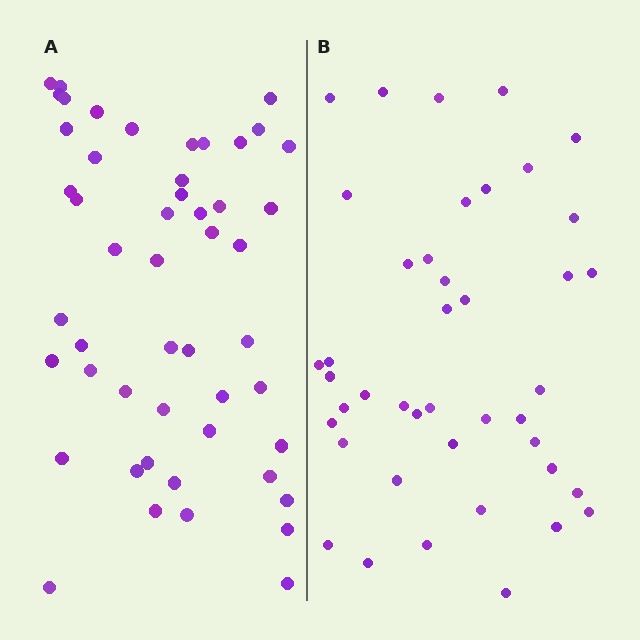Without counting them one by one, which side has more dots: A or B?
Region A (the left region) has more dots.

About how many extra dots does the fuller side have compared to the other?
Region A has roughly 8 or so more dots than region B.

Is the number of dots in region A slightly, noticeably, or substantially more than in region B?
Region A has only slightly more — the two regions are fairly close. The ratio is roughly 1.2 to 1.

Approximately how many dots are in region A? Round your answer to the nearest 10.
About 50 dots.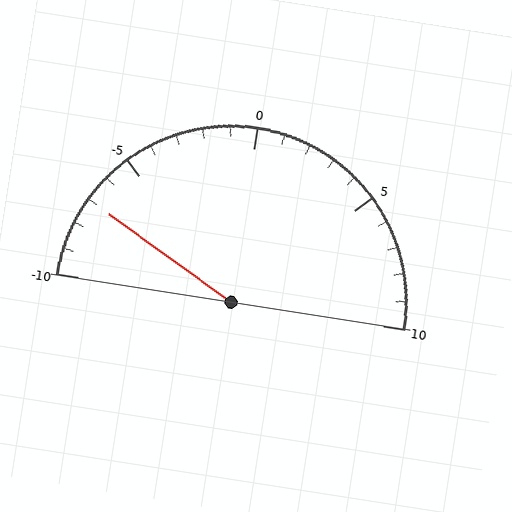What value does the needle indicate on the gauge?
The needle indicates approximately -7.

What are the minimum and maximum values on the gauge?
The gauge ranges from -10 to 10.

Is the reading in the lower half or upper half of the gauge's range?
The reading is in the lower half of the range (-10 to 10).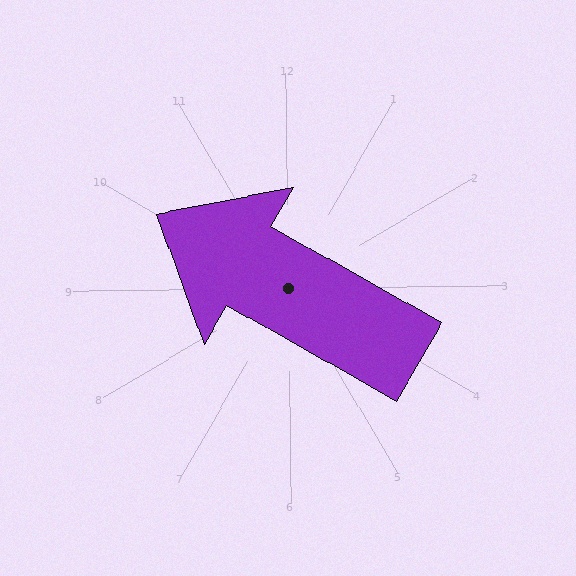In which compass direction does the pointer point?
Northwest.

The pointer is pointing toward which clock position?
Roughly 10 o'clock.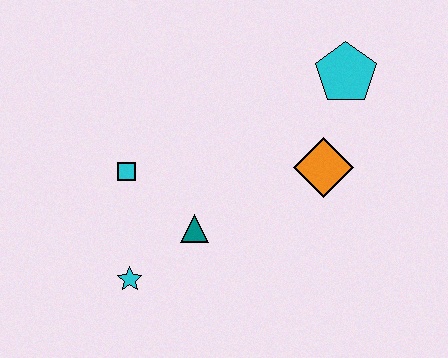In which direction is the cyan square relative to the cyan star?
The cyan square is above the cyan star.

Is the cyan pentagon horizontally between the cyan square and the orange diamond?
No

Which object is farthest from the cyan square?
The cyan pentagon is farthest from the cyan square.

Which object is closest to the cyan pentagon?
The orange diamond is closest to the cyan pentagon.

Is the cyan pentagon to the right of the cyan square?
Yes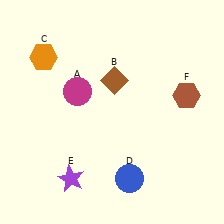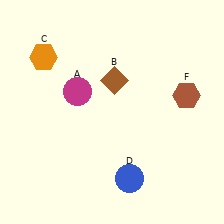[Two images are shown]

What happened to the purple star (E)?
The purple star (E) was removed in Image 2. It was in the bottom-left area of Image 1.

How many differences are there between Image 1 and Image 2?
There is 1 difference between the two images.